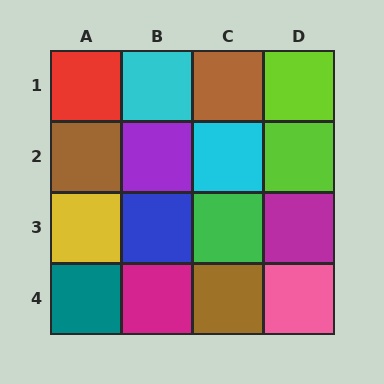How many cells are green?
1 cell is green.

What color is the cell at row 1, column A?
Red.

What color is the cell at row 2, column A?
Brown.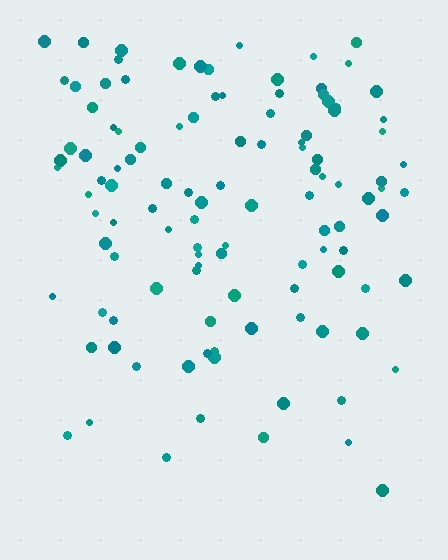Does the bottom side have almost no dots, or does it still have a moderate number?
Still a moderate number, just noticeably fewer than the top.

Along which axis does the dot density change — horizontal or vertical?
Vertical.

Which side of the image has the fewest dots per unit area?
The bottom.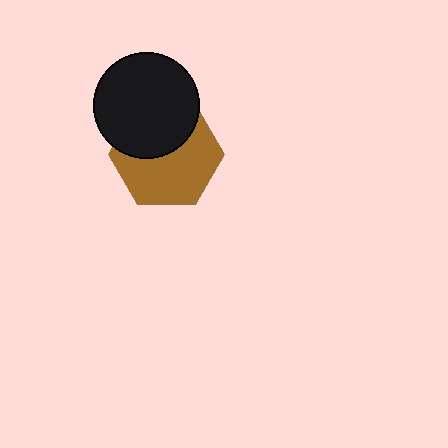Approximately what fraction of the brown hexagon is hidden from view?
Roughly 40% of the brown hexagon is hidden behind the black circle.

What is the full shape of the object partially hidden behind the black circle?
The partially hidden object is a brown hexagon.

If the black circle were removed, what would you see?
You would see the complete brown hexagon.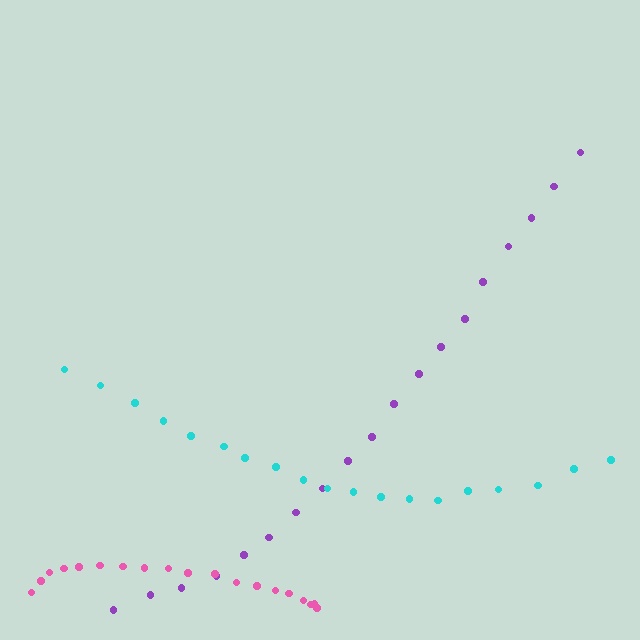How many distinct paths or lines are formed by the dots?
There are 3 distinct paths.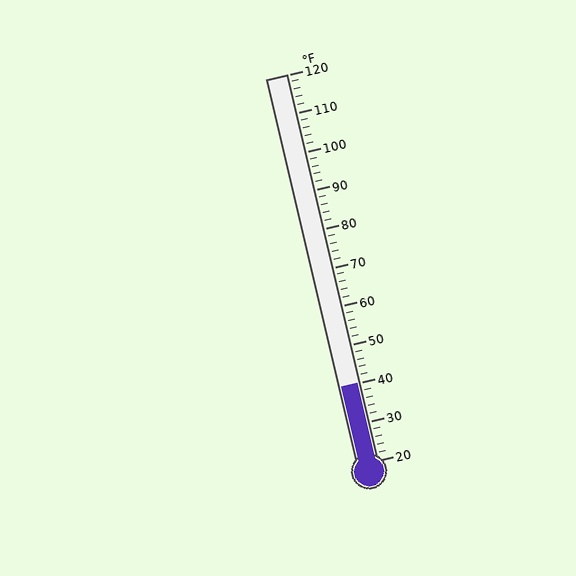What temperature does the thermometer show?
The thermometer shows approximately 40°F.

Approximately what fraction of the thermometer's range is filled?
The thermometer is filled to approximately 20% of its range.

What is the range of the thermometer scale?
The thermometer scale ranges from 20°F to 120°F.